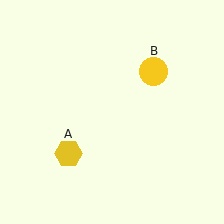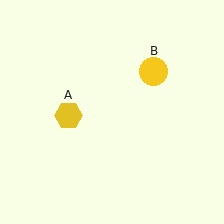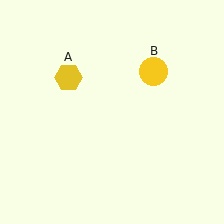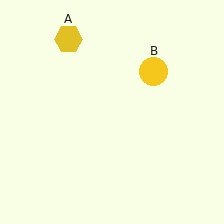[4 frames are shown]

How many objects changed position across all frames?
1 object changed position: yellow hexagon (object A).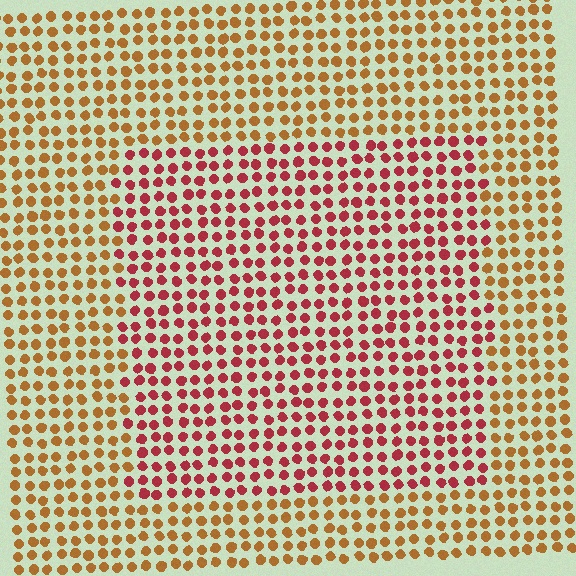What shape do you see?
I see a rectangle.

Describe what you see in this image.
The image is filled with small brown elements in a uniform arrangement. A rectangle-shaped region is visible where the elements are tinted to a slightly different hue, forming a subtle color boundary.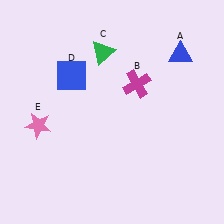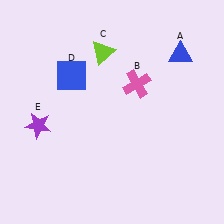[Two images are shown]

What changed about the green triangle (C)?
In Image 1, C is green. In Image 2, it changed to lime.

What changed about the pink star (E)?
In Image 1, E is pink. In Image 2, it changed to purple.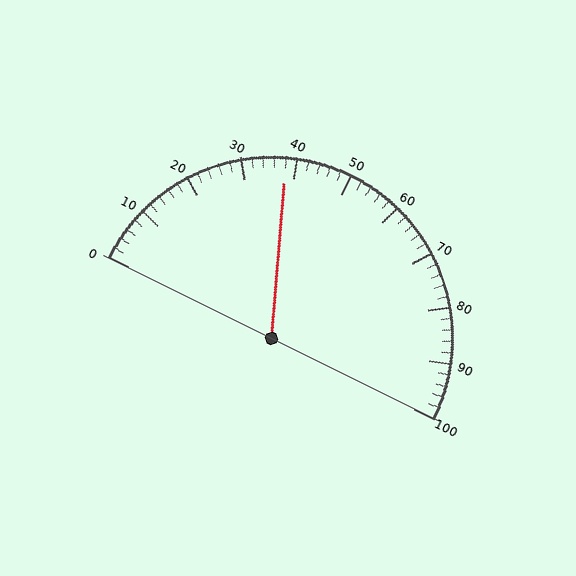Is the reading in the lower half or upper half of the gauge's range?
The reading is in the lower half of the range (0 to 100).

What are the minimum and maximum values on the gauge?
The gauge ranges from 0 to 100.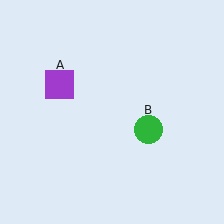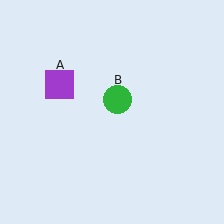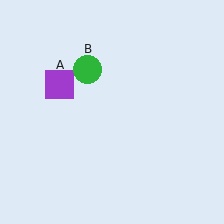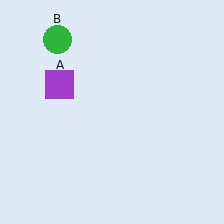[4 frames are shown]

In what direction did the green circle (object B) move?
The green circle (object B) moved up and to the left.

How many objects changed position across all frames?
1 object changed position: green circle (object B).